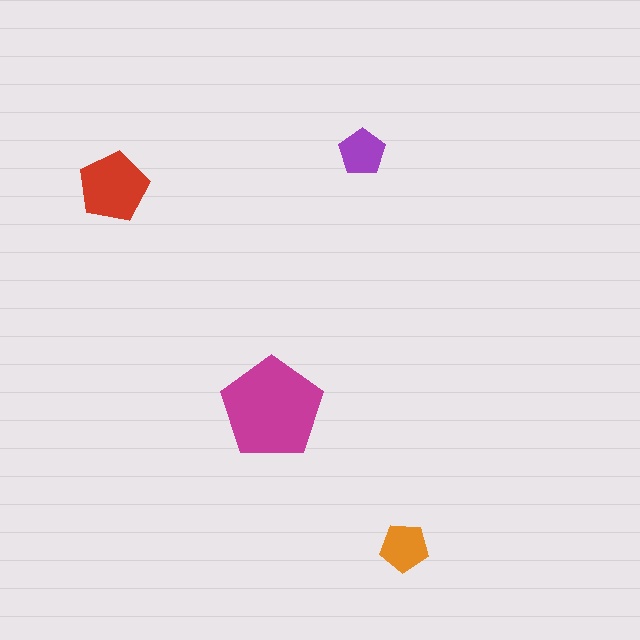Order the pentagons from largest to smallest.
the magenta one, the red one, the orange one, the purple one.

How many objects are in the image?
There are 4 objects in the image.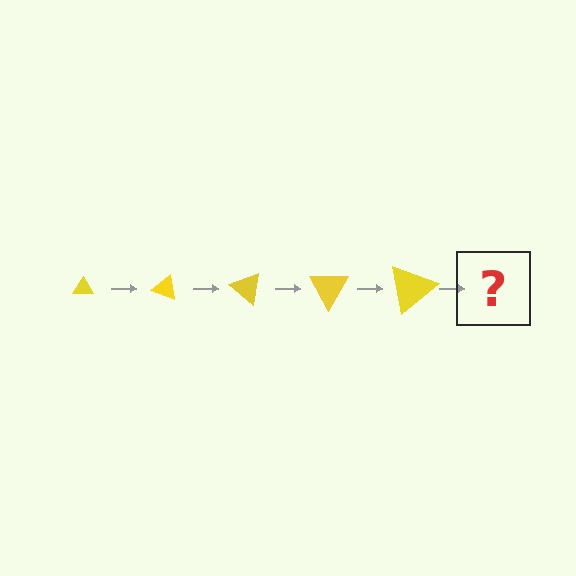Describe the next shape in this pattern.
It should be a triangle, larger than the previous one and rotated 100 degrees from the start.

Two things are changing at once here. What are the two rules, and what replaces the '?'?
The two rules are that the triangle grows larger each step and it rotates 20 degrees each step. The '?' should be a triangle, larger than the previous one and rotated 100 degrees from the start.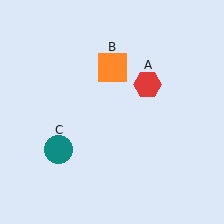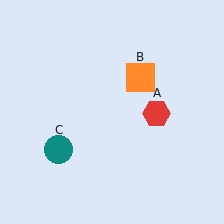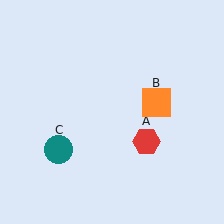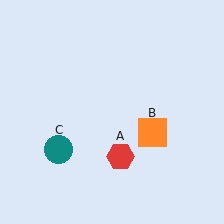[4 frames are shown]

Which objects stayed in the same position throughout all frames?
Teal circle (object C) remained stationary.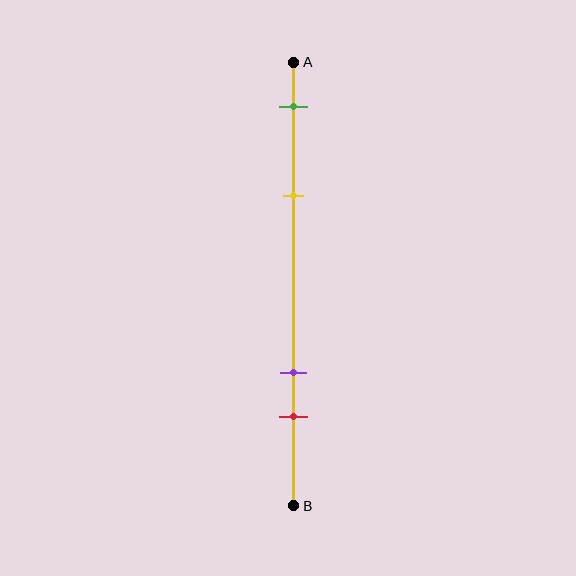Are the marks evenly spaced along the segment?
No, the marks are not evenly spaced.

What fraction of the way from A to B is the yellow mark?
The yellow mark is approximately 30% (0.3) of the way from A to B.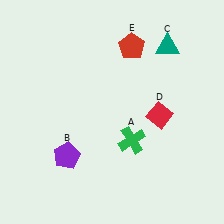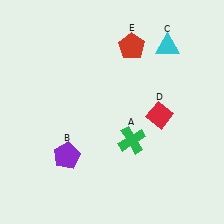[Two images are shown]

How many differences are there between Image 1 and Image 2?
There is 1 difference between the two images.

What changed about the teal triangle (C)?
In Image 1, C is teal. In Image 2, it changed to cyan.